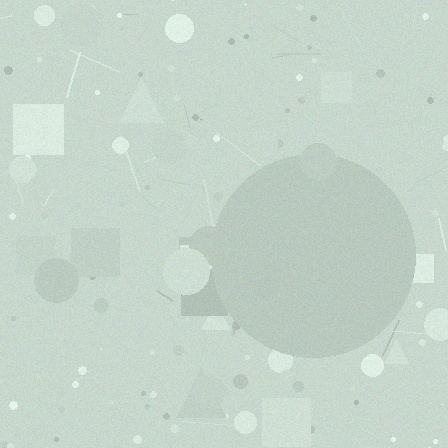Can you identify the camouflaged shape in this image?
The camouflaged shape is a circle.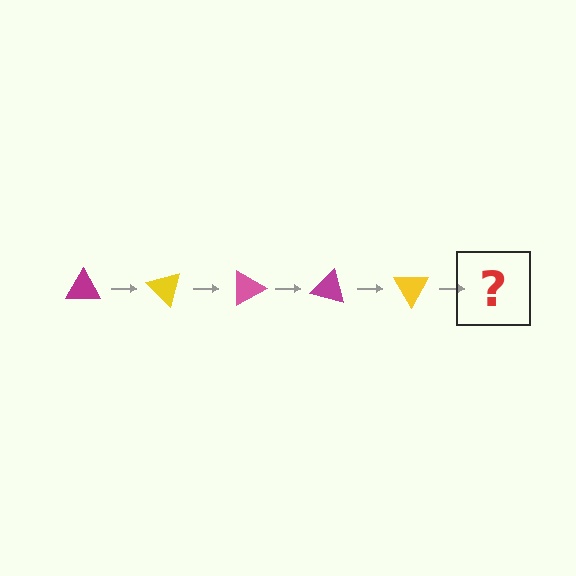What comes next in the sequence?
The next element should be a pink triangle, rotated 225 degrees from the start.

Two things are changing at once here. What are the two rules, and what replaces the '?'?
The two rules are that it rotates 45 degrees each step and the color cycles through magenta, yellow, and pink. The '?' should be a pink triangle, rotated 225 degrees from the start.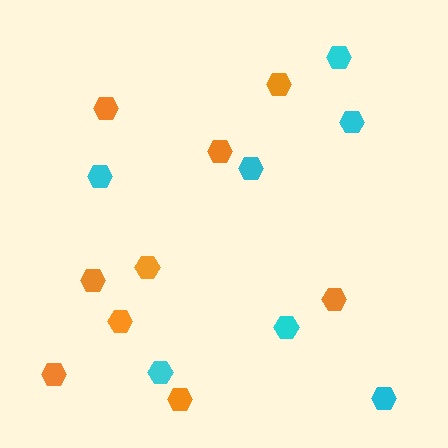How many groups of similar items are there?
There are 2 groups: one group of orange hexagons (9) and one group of cyan hexagons (7).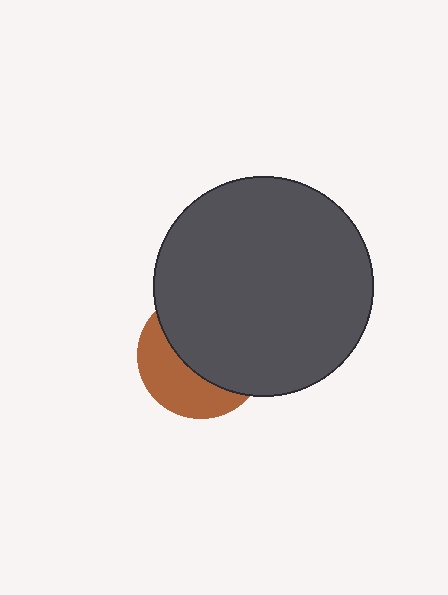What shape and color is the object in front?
The object in front is a dark gray circle.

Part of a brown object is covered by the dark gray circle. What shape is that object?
It is a circle.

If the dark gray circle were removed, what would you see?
You would see the complete brown circle.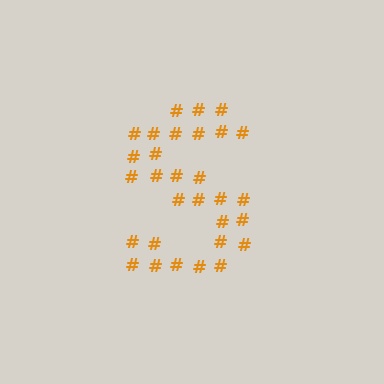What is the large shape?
The large shape is the letter S.